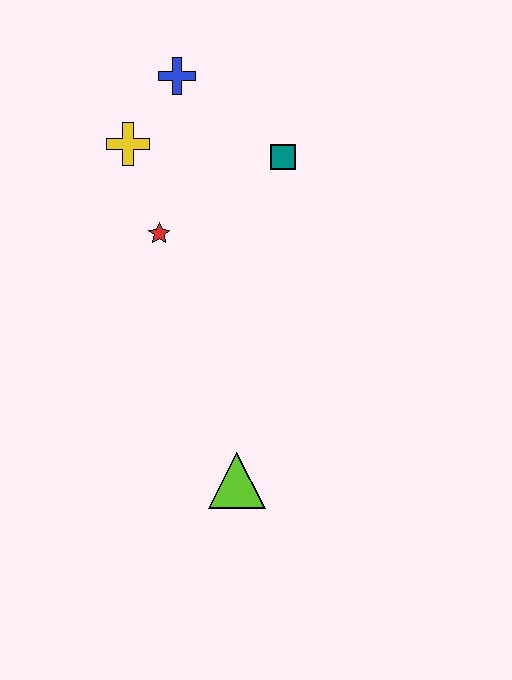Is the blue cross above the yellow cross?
Yes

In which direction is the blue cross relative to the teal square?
The blue cross is to the left of the teal square.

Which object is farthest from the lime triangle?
The blue cross is farthest from the lime triangle.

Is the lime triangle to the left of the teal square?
Yes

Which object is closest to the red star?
The yellow cross is closest to the red star.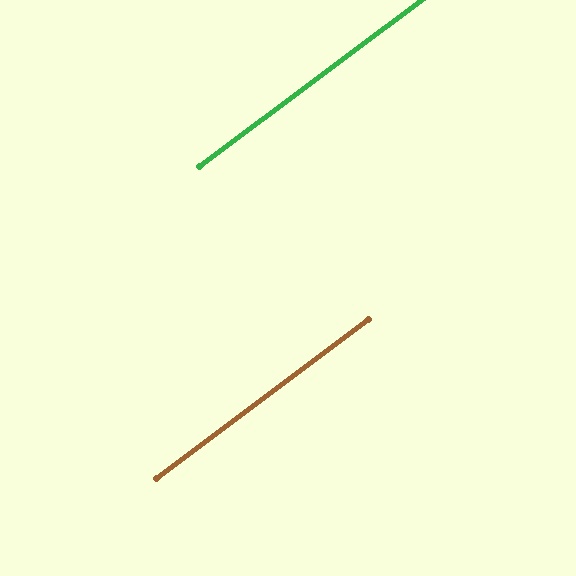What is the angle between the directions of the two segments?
Approximately 0 degrees.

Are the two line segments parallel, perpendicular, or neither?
Parallel — their directions differ by only 0.2°.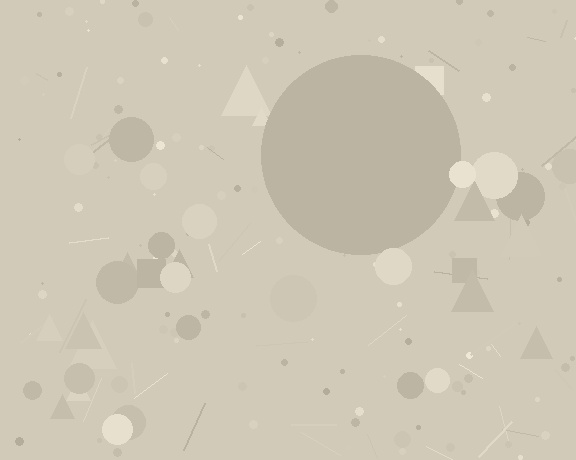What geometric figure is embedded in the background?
A circle is embedded in the background.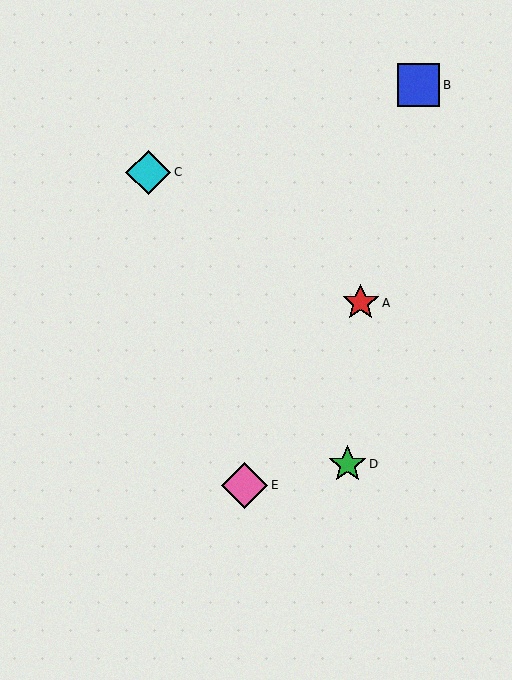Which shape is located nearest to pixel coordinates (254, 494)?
The pink diamond (labeled E) at (245, 485) is nearest to that location.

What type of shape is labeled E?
Shape E is a pink diamond.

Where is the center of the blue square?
The center of the blue square is at (419, 85).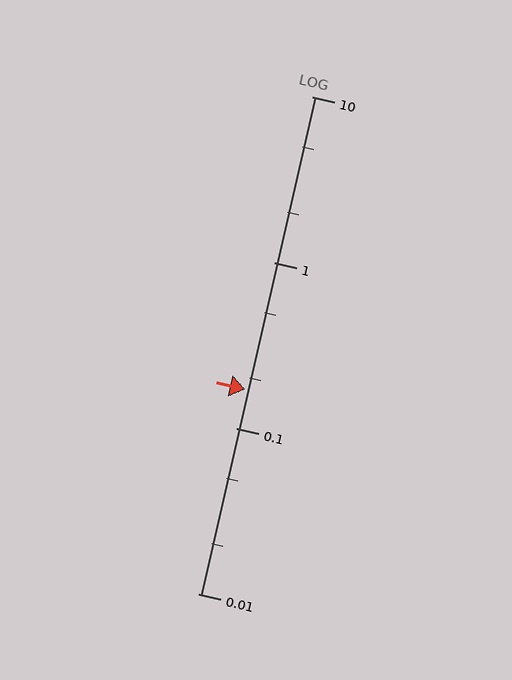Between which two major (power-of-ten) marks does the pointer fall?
The pointer is between 0.1 and 1.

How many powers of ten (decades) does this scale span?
The scale spans 3 decades, from 0.01 to 10.